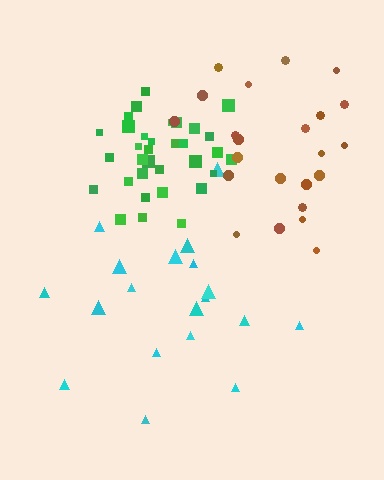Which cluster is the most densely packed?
Green.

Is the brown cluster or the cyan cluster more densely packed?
Brown.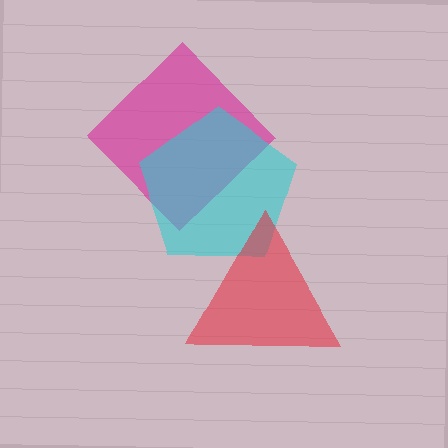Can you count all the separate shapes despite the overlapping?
Yes, there are 3 separate shapes.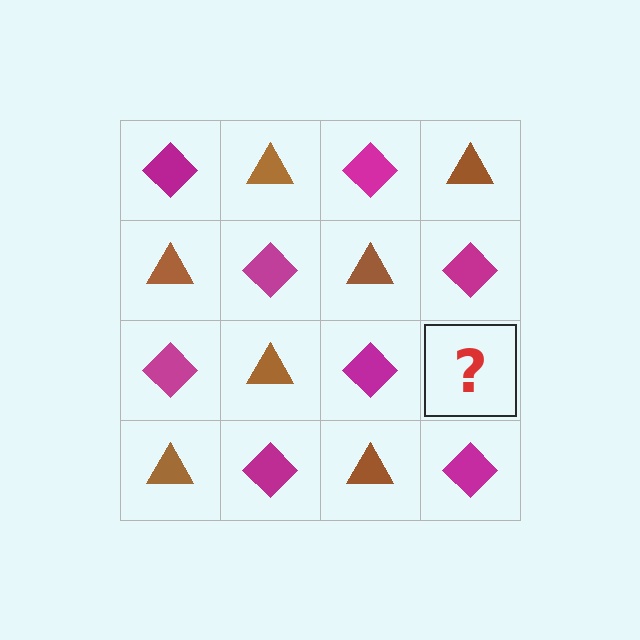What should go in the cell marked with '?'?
The missing cell should contain a brown triangle.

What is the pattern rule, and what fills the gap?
The rule is that it alternates magenta diamond and brown triangle in a checkerboard pattern. The gap should be filled with a brown triangle.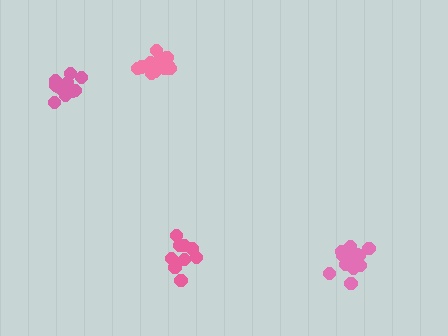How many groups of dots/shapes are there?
There are 4 groups.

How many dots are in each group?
Group 1: 9 dots, Group 2: 11 dots, Group 3: 12 dots, Group 4: 11 dots (43 total).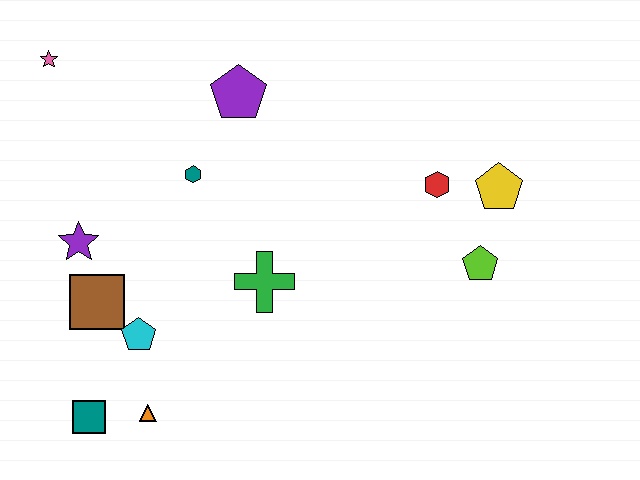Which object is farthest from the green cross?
The pink star is farthest from the green cross.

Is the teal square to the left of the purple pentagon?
Yes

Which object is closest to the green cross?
The teal hexagon is closest to the green cross.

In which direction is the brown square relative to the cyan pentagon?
The brown square is to the left of the cyan pentagon.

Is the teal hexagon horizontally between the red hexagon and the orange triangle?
Yes